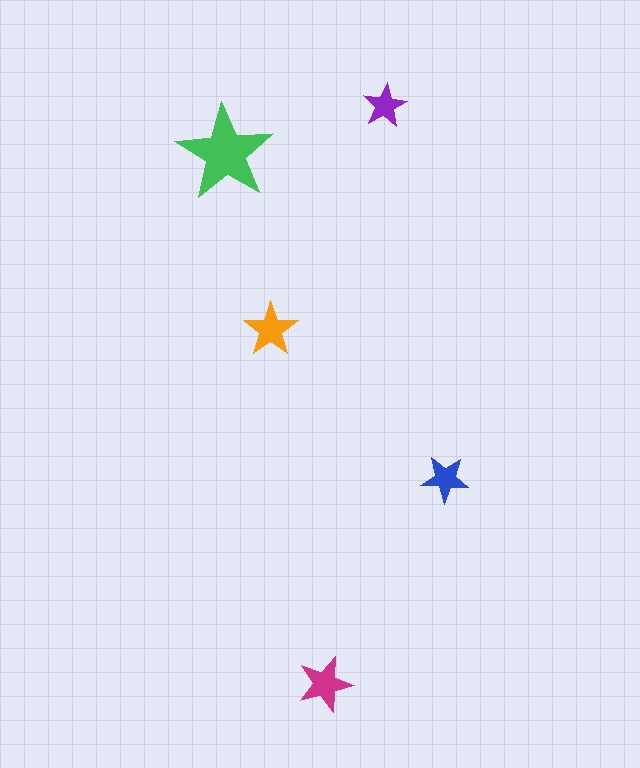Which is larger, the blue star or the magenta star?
The magenta one.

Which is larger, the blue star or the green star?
The green one.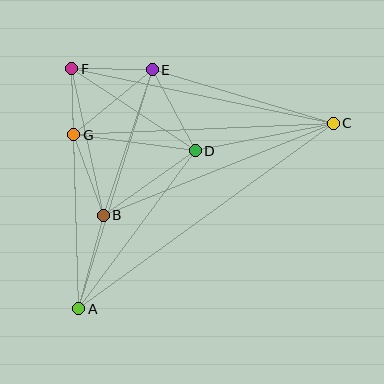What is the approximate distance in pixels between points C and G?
The distance between C and G is approximately 260 pixels.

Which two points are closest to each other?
Points F and G are closest to each other.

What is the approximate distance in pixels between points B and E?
The distance between B and E is approximately 153 pixels.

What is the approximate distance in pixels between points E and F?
The distance between E and F is approximately 81 pixels.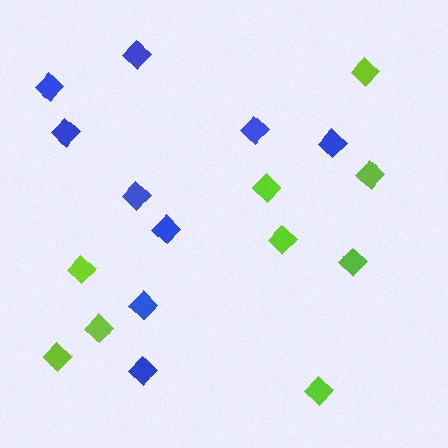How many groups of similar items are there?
There are 2 groups: one group of blue diamonds (9) and one group of lime diamonds (9).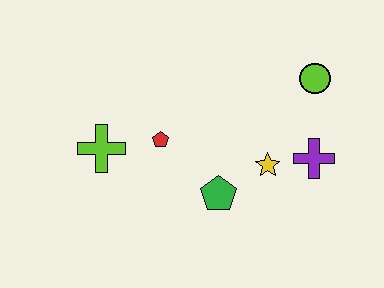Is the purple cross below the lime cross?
Yes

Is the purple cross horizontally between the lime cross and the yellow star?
No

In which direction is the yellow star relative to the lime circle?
The yellow star is below the lime circle.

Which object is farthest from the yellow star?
The lime cross is farthest from the yellow star.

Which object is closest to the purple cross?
The yellow star is closest to the purple cross.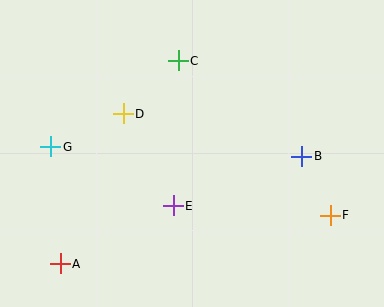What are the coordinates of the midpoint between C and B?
The midpoint between C and B is at (240, 109).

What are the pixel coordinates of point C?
Point C is at (178, 61).